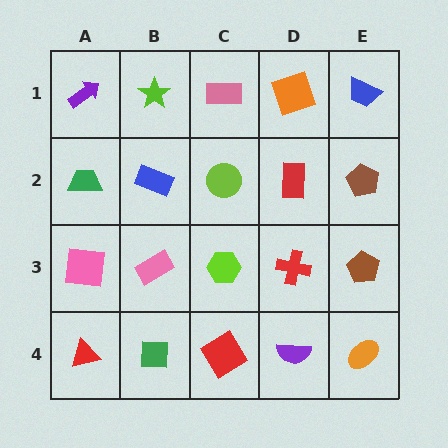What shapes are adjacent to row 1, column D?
A red rectangle (row 2, column D), a pink rectangle (row 1, column C), a blue trapezoid (row 1, column E).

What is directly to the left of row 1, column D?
A pink rectangle.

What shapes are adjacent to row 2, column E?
A blue trapezoid (row 1, column E), a brown pentagon (row 3, column E), a red rectangle (row 2, column D).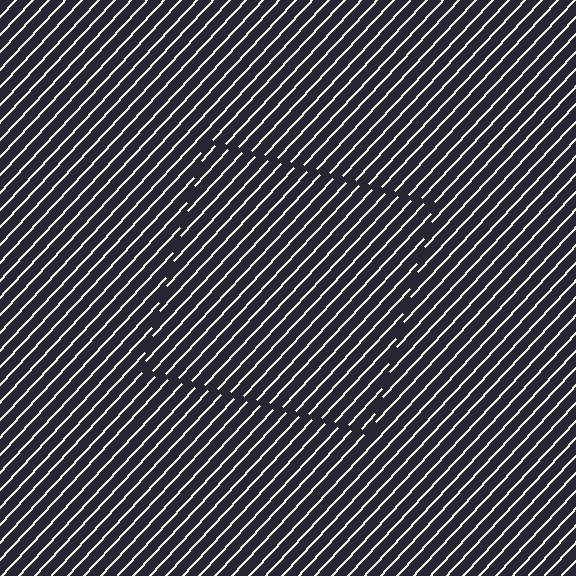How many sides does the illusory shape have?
4 sides — the line-ends trace a square.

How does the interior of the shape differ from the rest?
The interior of the shape contains the same grating, shifted by half a period — the contour is defined by the phase discontinuity where line-ends from the inner and outer gratings abut.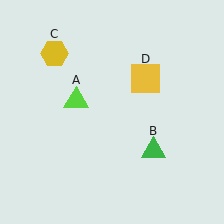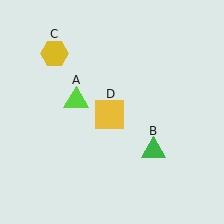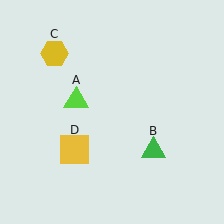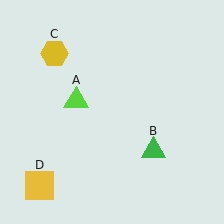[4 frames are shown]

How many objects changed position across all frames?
1 object changed position: yellow square (object D).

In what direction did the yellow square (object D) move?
The yellow square (object D) moved down and to the left.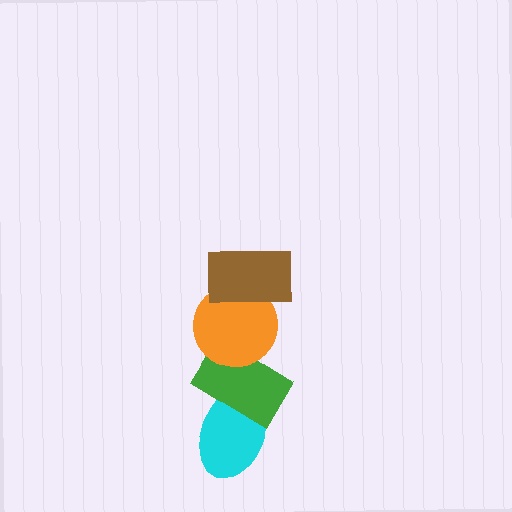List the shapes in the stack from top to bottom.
From top to bottom: the brown rectangle, the orange circle, the green rectangle, the cyan ellipse.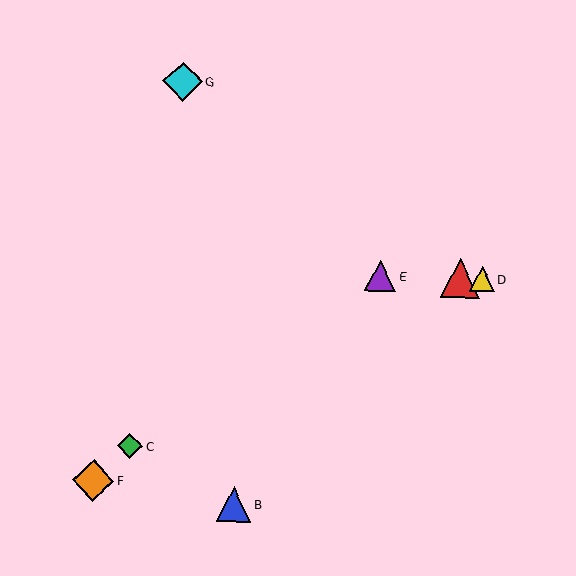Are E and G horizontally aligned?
No, E is at y≈276 and G is at y≈81.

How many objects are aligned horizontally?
3 objects (A, D, E) are aligned horizontally.